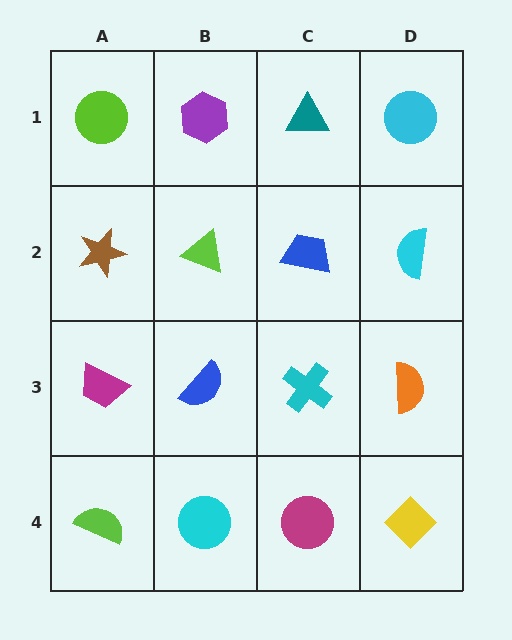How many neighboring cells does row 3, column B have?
4.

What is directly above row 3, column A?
A brown star.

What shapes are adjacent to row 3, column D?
A cyan semicircle (row 2, column D), a yellow diamond (row 4, column D), a cyan cross (row 3, column C).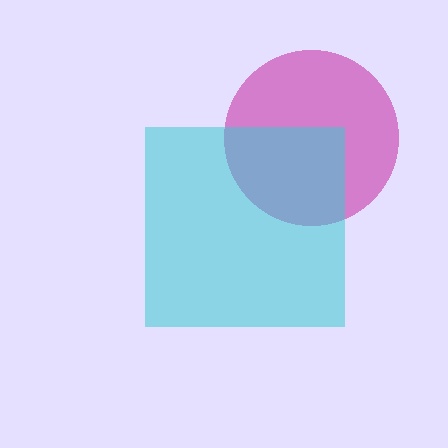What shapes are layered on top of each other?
The layered shapes are: a magenta circle, a cyan square.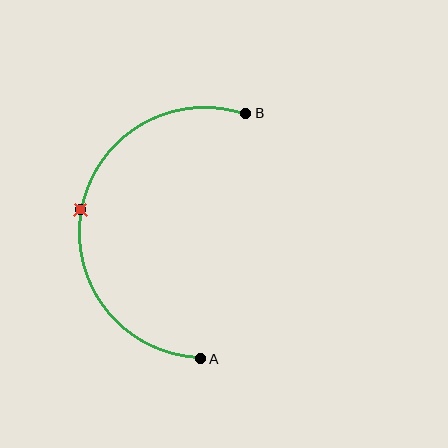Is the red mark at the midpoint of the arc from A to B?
Yes. The red mark lies on the arc at equal arc-length from both A and B — it is the arc midpoint.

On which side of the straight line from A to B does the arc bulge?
The arc bulges to the left of the straight line connecting A and B.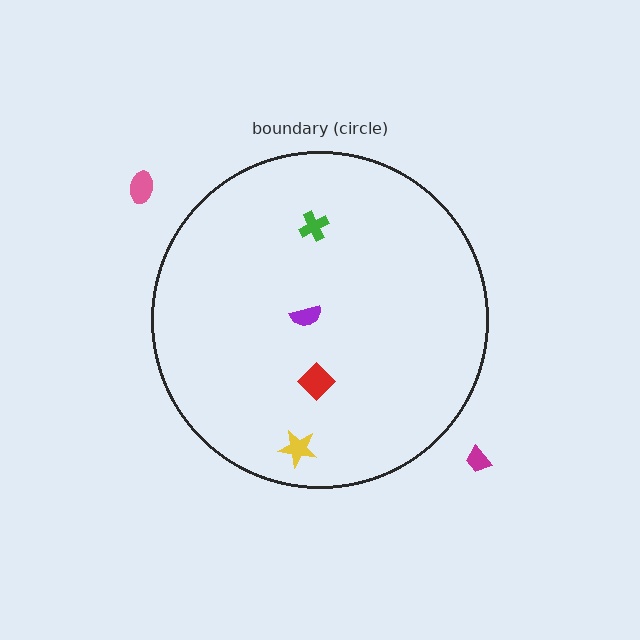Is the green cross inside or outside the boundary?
Inside.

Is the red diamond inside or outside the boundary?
Inside.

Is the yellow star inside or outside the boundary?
Inside.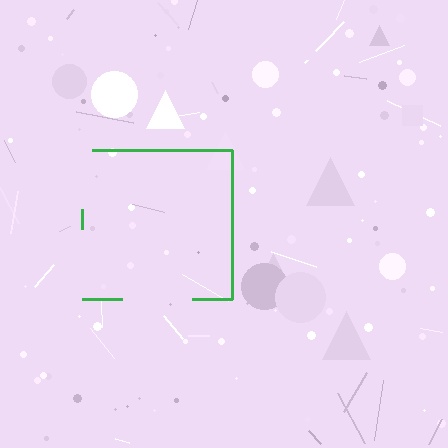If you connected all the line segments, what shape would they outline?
They would outline a square.